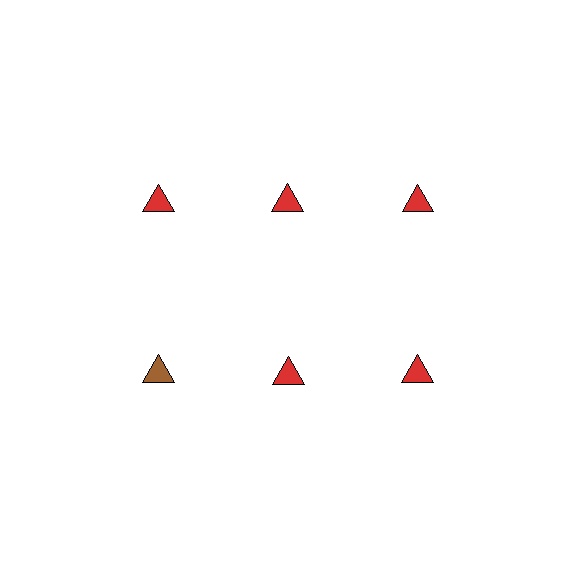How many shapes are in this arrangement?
There are 6 shapes arranged in a grid pattern.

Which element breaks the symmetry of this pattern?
The brown triangle in the second row, leftmost column breaks the symmetry. All other shapes are red triangles.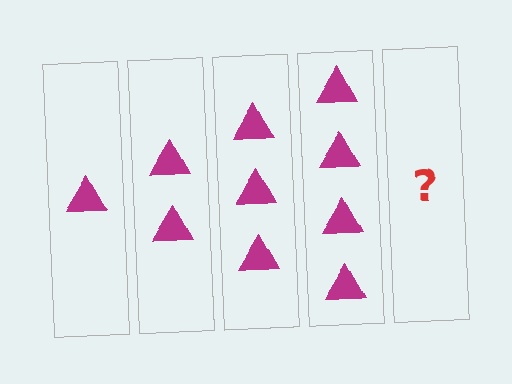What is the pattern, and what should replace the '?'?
The pattern is that each step adds one more triangle. The '?' should be 5 triangles.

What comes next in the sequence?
The next element should be 5 triangles.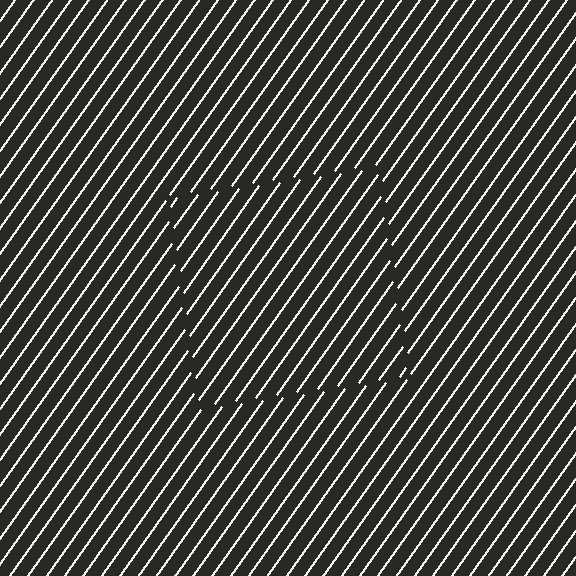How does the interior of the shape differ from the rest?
The interior of the shape contains the same grating, shifted by half a period — the contour is defined by the phase discontinuity where line-ends from the inner and outer gratings abut.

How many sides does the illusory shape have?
4 sides — the line-ends trace a square.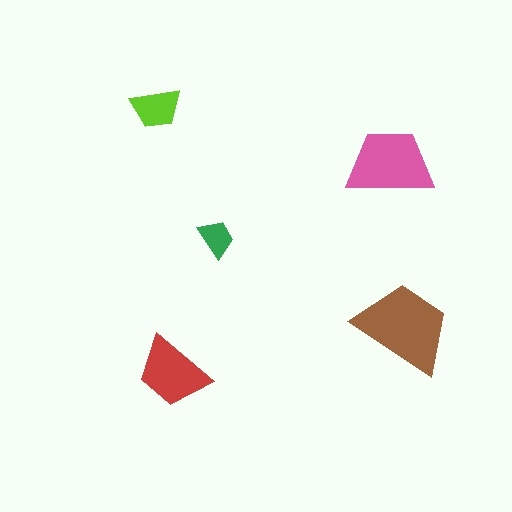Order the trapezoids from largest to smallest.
the brown one, the pink one, the red one, the lime one, the green one.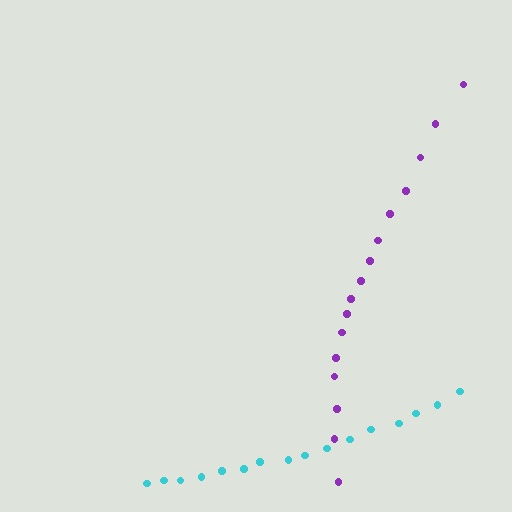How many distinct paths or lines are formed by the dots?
There are 2 distinct paths.